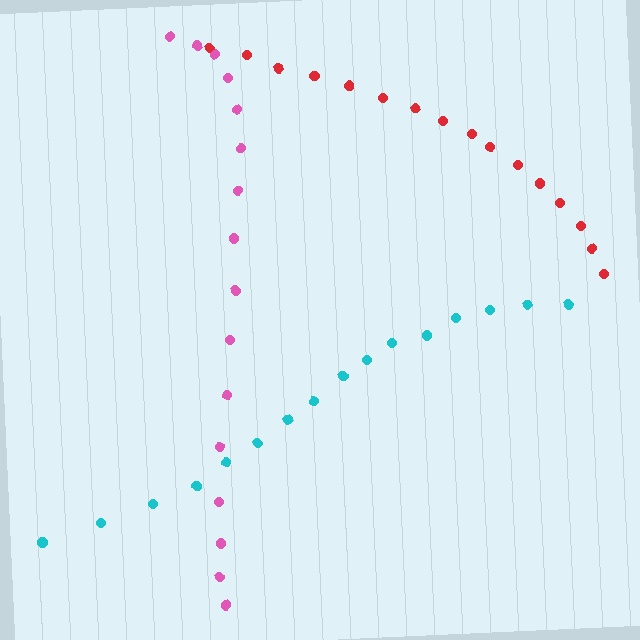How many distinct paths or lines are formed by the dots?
There are 3 distinct paths.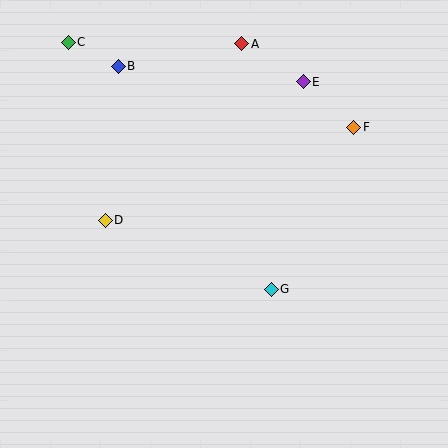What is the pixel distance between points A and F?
The distance between A and F is 140 pixels.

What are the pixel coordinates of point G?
Point G is at (271, 289).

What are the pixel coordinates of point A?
Point A is at (242, 44).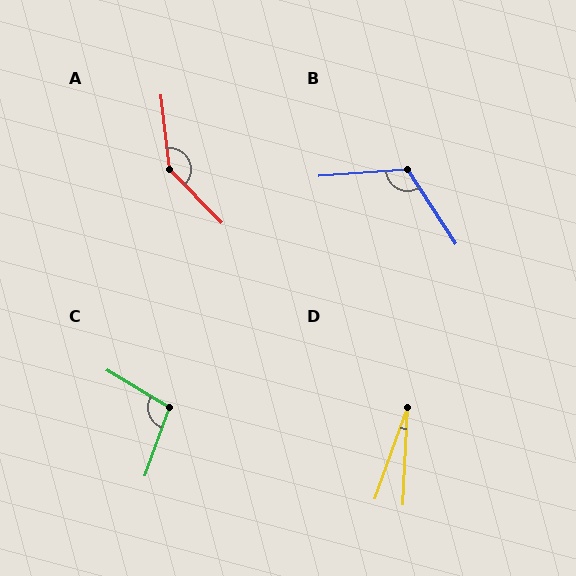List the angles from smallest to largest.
D (17°), C (101°), B (119°), A (142°).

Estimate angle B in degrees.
Approximately 119 degrees.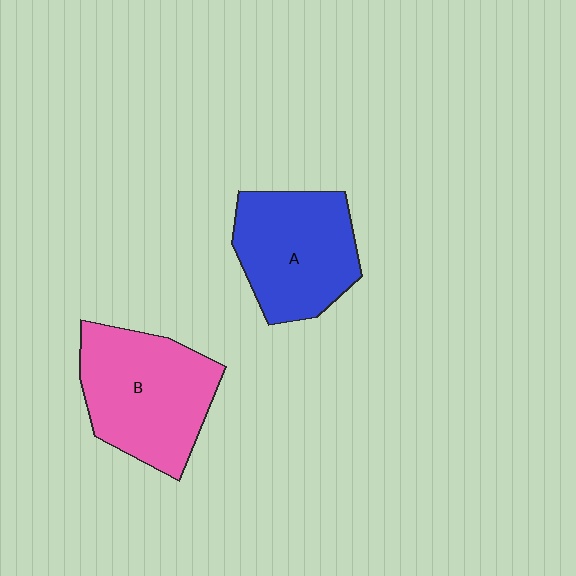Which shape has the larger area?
Shape B (pink).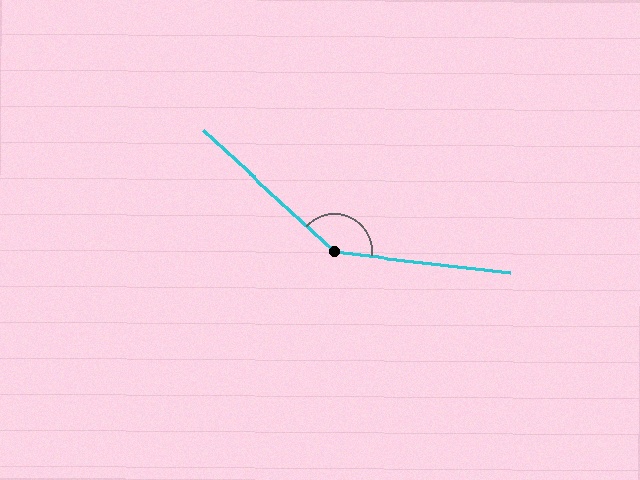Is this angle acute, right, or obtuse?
It is obtuse.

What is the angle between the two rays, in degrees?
Approximately 144 degrees.